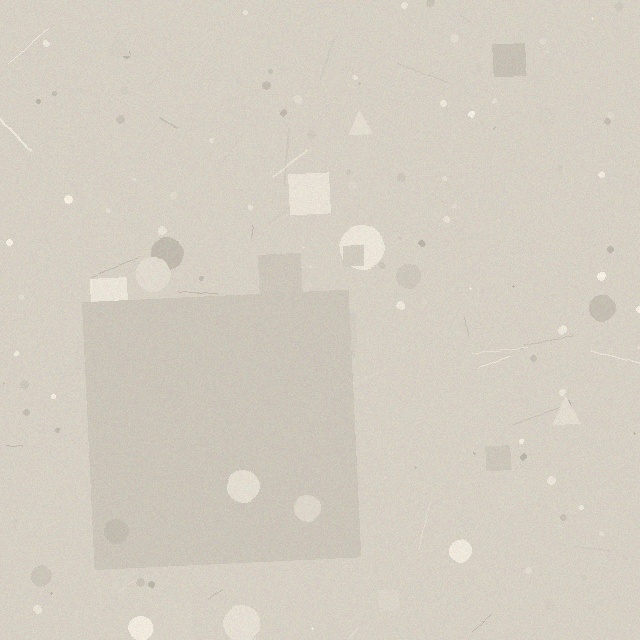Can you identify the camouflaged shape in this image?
The camouflaged shape is a square.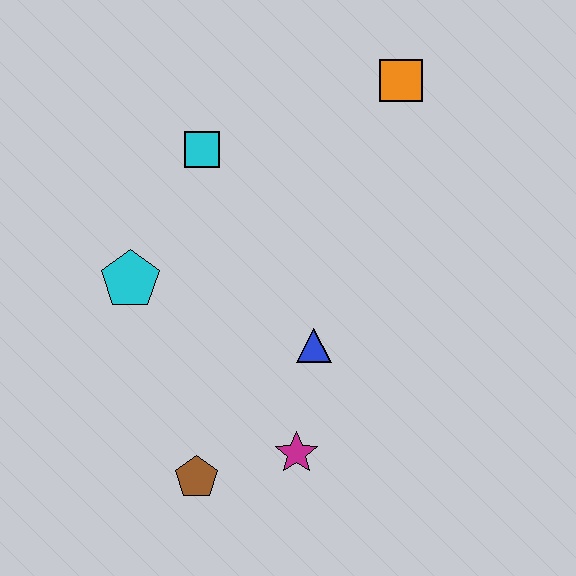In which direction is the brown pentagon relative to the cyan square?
The brown pentagon is below the cyan square.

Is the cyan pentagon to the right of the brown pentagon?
No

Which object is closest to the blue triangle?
The magenta star is closest to the blue triangle.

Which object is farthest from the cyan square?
The brown pentagon is farthest from the cyan square.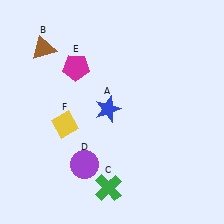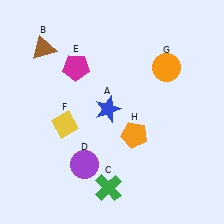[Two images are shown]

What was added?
An orange circle (G), an orange pentagon (H) were added in Image 2.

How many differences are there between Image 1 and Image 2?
There are 2 differences between the two images.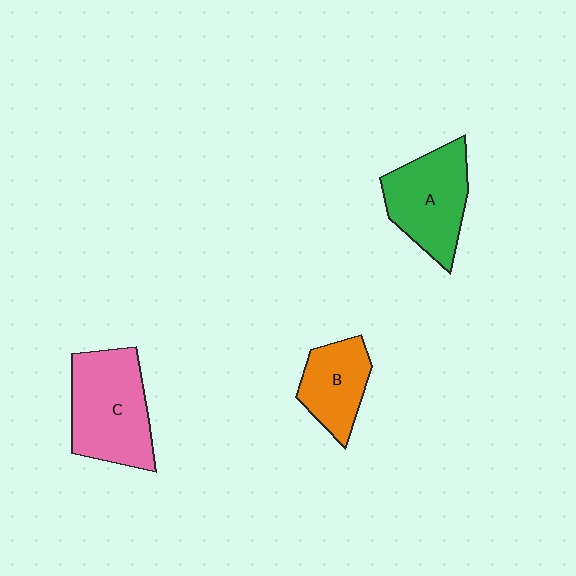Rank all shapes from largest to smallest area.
From largest to smallest: C (pink), A (green), B (orange).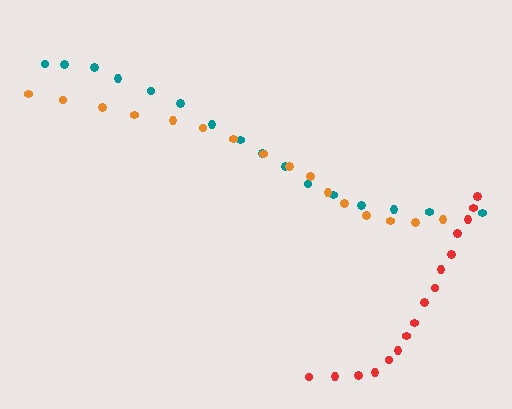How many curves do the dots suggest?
There are 3 distinct paths.